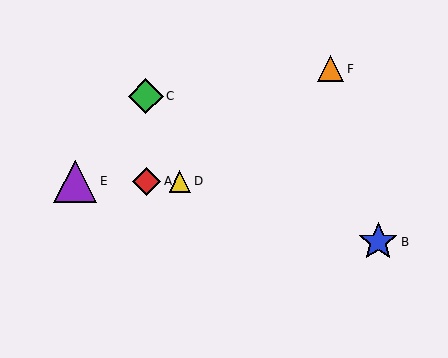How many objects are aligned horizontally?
3 objects (A, D, E) are aligned horizontally.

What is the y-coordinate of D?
Object D is at y≈181.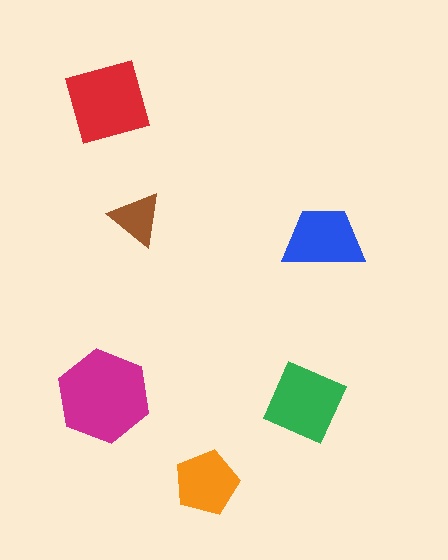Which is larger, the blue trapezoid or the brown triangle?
The blue trapezoid.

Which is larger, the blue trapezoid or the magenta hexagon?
The magenta hexagon.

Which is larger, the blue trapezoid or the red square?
The red square.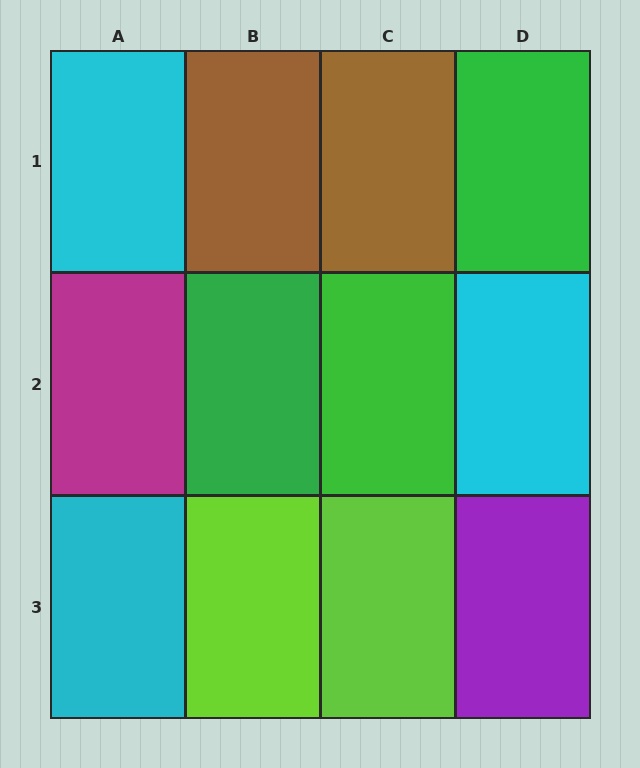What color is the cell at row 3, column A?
Cyan.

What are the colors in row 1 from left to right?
Cyan, brown, brown, green.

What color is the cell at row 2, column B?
Green.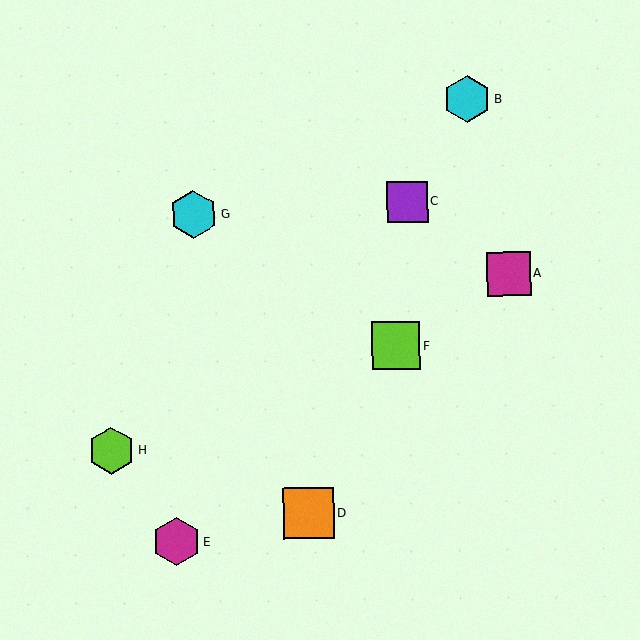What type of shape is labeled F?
Shape F is a lime square.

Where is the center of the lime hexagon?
The center of the lime hexagon is at (111, 451).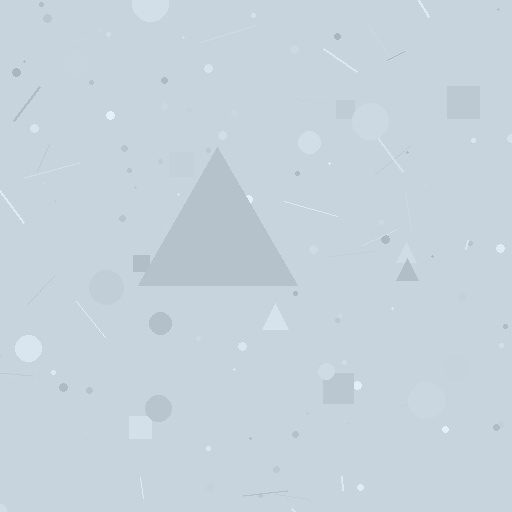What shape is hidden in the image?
A triangle is hidden in the image.